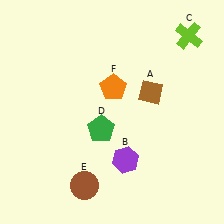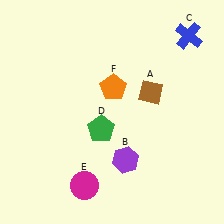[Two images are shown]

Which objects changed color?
C changed from lime to blue. E changed from brown to magenta.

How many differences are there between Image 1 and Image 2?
There are 2 differences between the two images.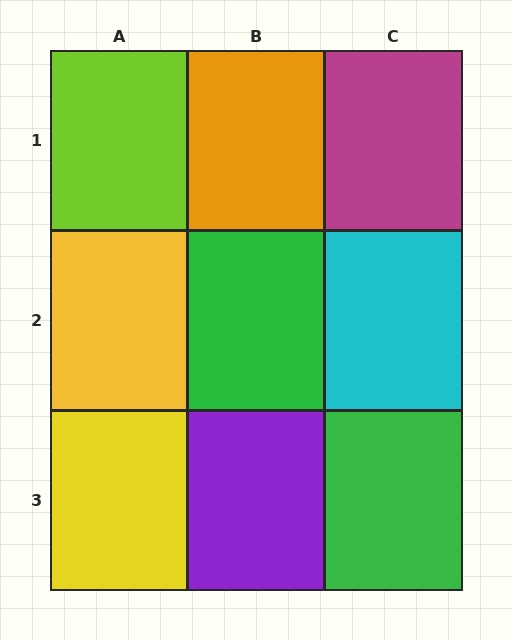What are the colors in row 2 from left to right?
Yellow, green, cyan.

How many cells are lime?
1 cell is lime.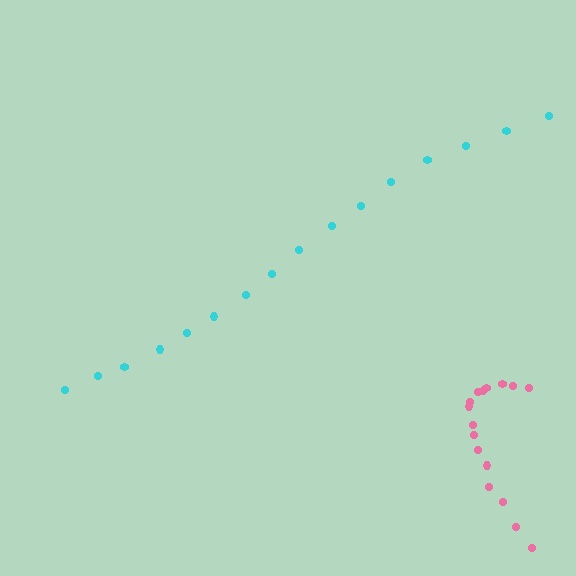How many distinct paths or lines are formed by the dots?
There are 2 distinct paths.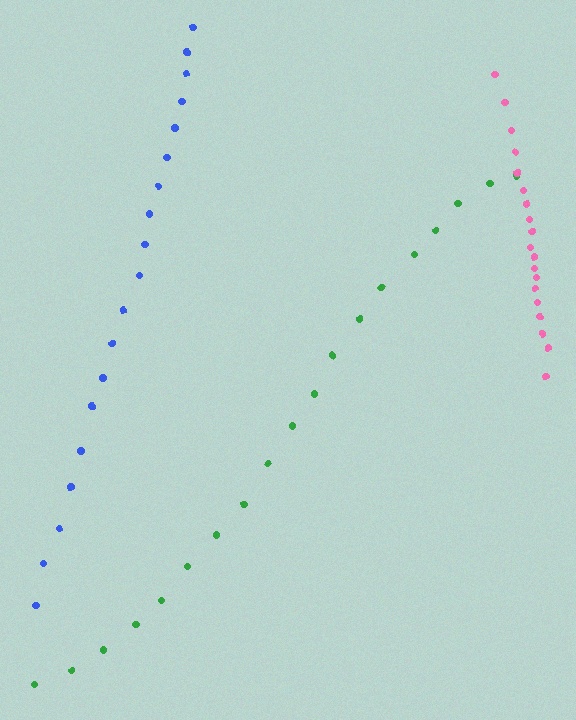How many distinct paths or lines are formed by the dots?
There are 3 distinct paths.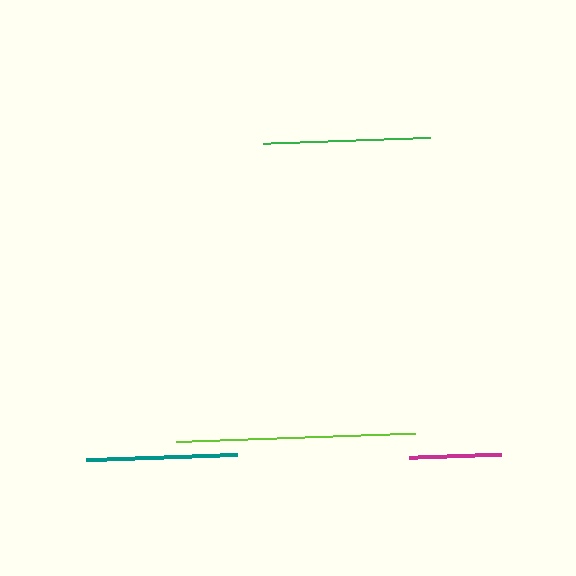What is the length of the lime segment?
The lime segment is approximately 239 pixels long.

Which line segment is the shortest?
The magenta line is the shortest at approximately 92 pixels.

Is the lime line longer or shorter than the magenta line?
The lime line is longer than the magenta line.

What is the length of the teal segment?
The teal segment is approximately 151 pixels long.